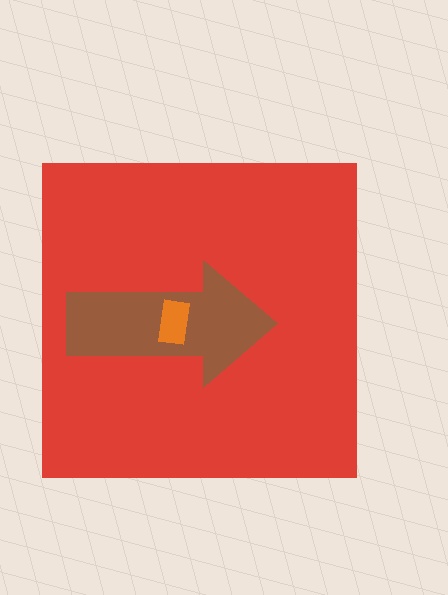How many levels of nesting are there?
3.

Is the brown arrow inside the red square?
Yes.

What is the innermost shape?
The orange rectangle.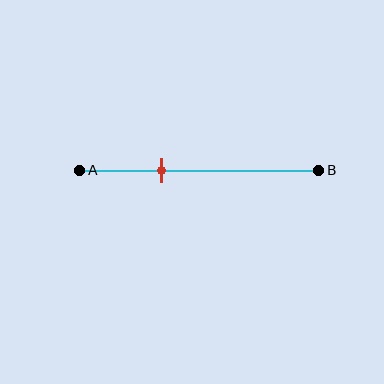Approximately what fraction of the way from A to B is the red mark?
The red mark is approximately 35% of the way from A to B.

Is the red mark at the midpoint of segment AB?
No, the mark is at about 35% from A, not at the 50% midpoint.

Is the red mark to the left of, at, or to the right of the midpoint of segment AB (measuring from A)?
The red mark is to the left of the midpoint of segment AB.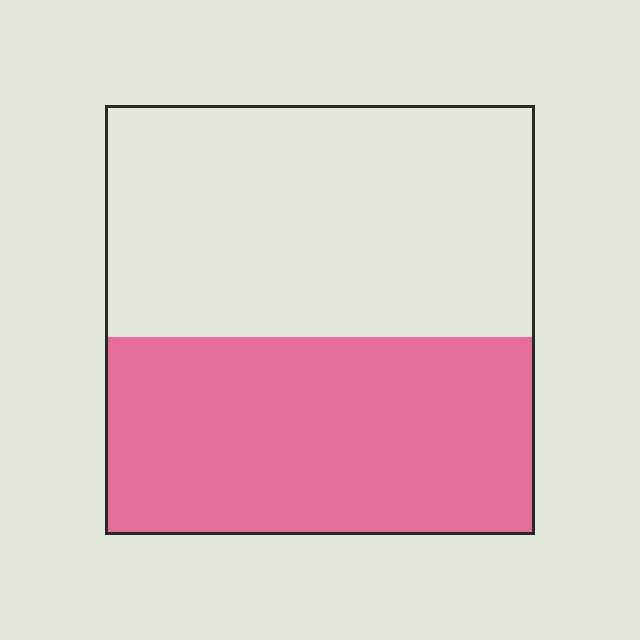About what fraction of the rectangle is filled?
About one half (1/2).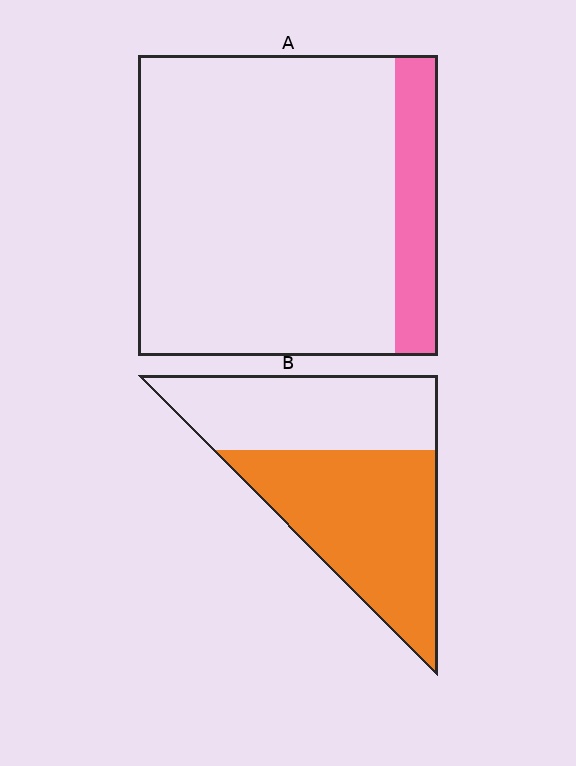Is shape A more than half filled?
No.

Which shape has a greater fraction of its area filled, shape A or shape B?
Shape B.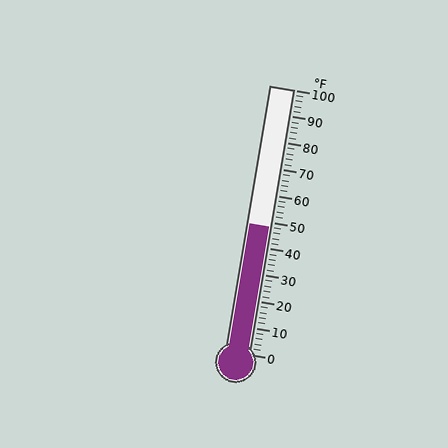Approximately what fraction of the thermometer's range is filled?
The thermometer is filled to approximately 50% of its range.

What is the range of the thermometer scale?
The thermometer scale ranges from 0°F to 100°F.